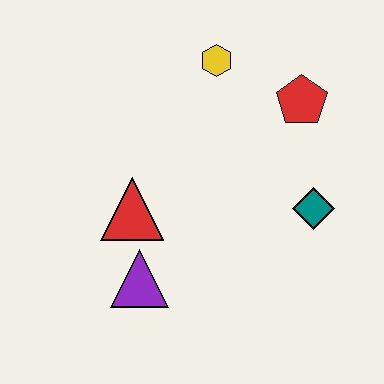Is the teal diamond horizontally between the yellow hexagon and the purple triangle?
No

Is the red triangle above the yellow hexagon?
No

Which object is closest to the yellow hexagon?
The red pentagon is closest to the yellow hexagon.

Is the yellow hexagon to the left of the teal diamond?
Yes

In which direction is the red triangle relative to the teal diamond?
The red triangle is to the left of the teal diamond.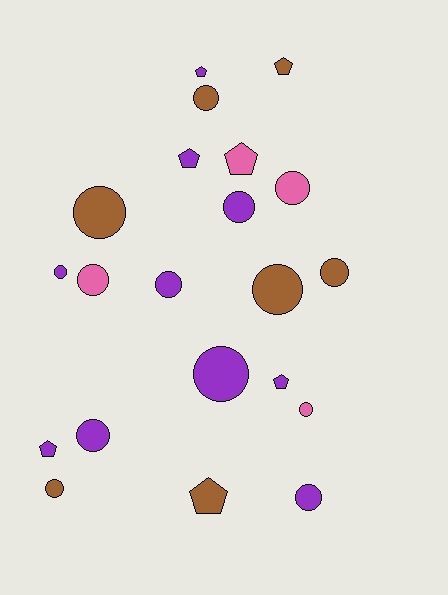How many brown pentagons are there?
There are 2 brown pentagons.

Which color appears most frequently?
Purple, with 10 objects.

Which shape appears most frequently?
Circle, with 14 objects.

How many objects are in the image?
There are 21 objects.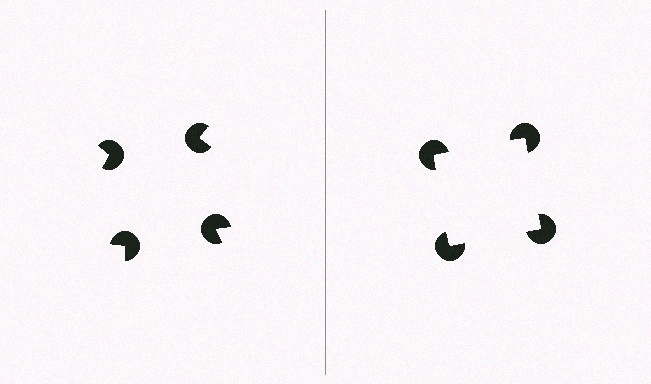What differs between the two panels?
The pac-man discs are positioned identically on both sides; only the wedge orientations differ. On the right they align to a square; on the left they are misaligned.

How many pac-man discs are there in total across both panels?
8 — 4 on each side.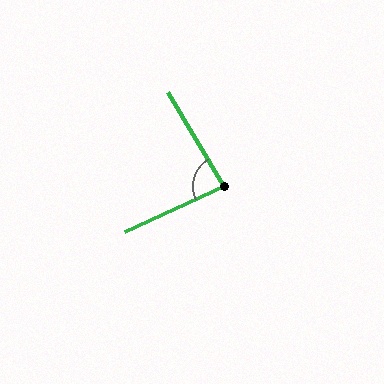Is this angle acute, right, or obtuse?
It is acute.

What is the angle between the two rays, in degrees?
Approximately 84 degrees.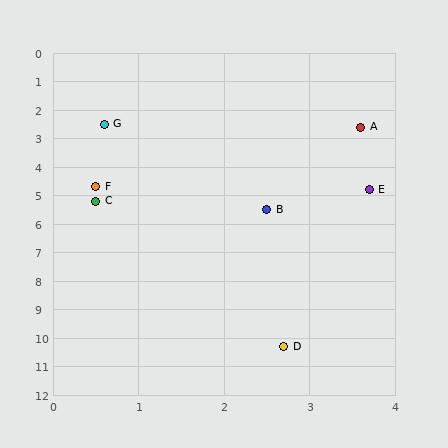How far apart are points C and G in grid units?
Points C and G are about 2.7 grid units apart.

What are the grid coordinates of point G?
Point G is at approximately (0.6, 2.5).